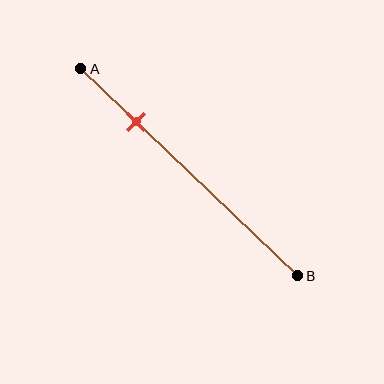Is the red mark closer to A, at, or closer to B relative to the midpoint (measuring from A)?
The red mark is closer to point A than the midpoint of segment AB.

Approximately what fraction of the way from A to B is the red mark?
The red mark is approximately 25% of the way from A to B.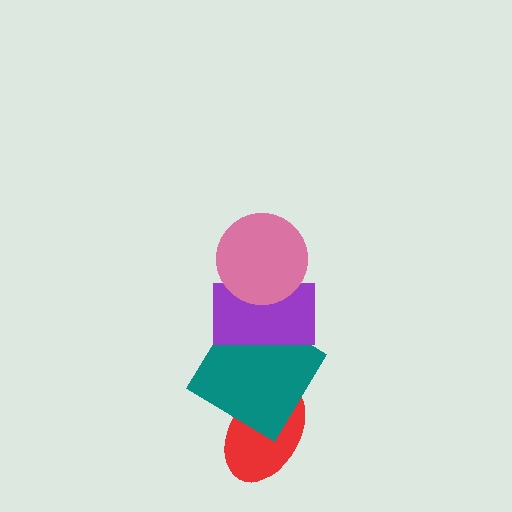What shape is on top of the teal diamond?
The purple rectangle is on top of the teal diamond.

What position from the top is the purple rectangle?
The purple rectangle is 2nd from the top.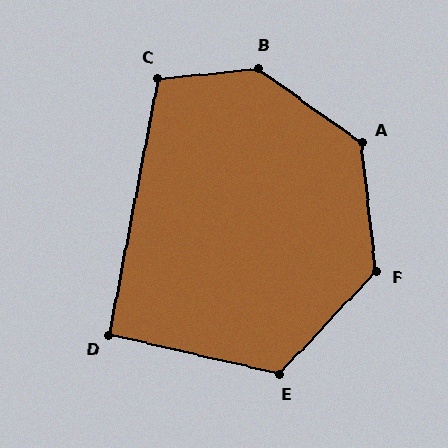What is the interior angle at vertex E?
Approximately 121 degrees (obtuse).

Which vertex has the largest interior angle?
B, at approximately 138 degrees.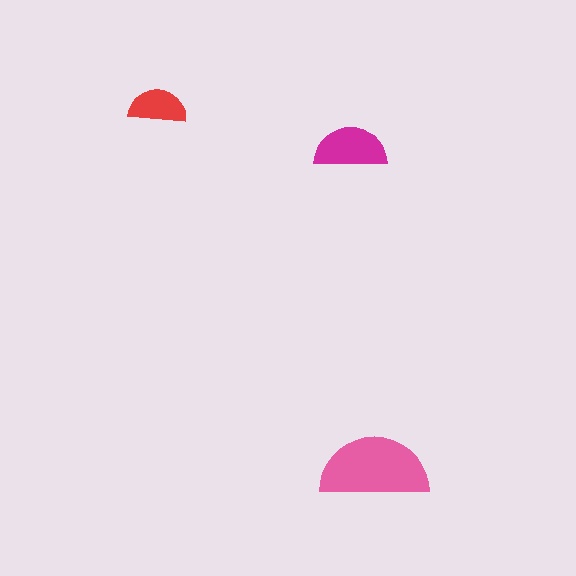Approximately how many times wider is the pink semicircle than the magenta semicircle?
About 1.5 times wider.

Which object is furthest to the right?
The pink semicircle is rightmost.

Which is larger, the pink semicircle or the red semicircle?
The pink one.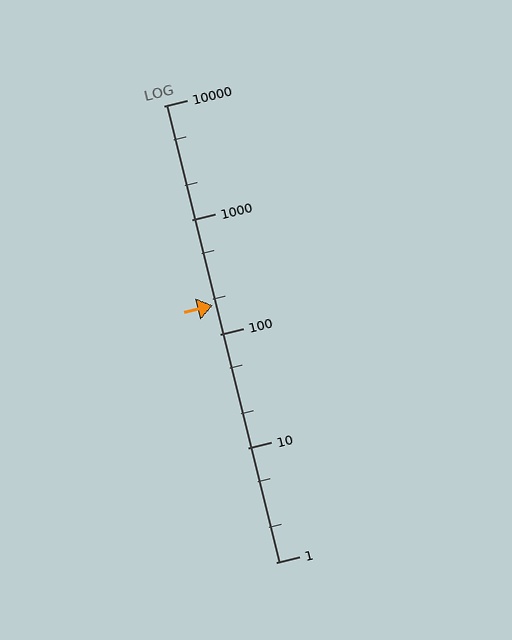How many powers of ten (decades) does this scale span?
The scale spans 4 decades, from 1 to 10000.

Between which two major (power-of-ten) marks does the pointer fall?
The pointer is between 100 and 1000.